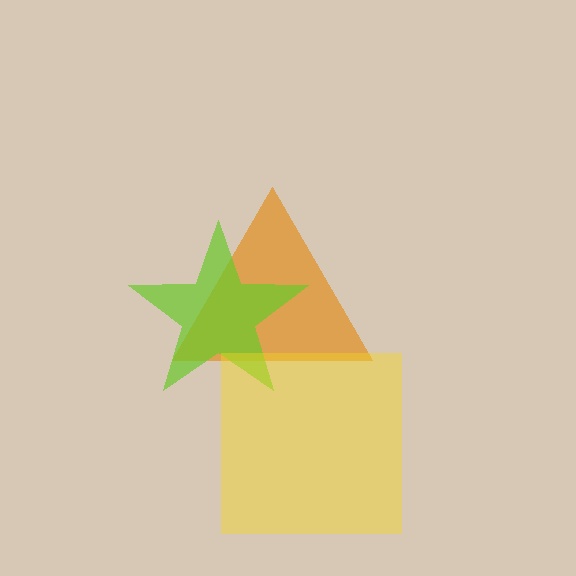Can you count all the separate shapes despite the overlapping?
Yes, there are 3 separate shapes.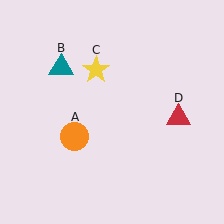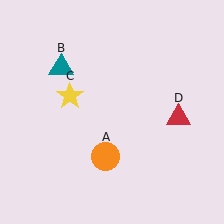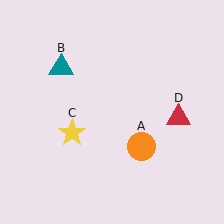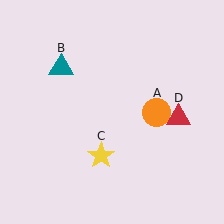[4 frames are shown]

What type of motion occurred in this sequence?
The orange circle (object A), yellow star (object C) rotated counterclockwise around the center of the scene.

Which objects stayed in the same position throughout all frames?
Teal triangle (object B) and red triangle (object D) remained stationary.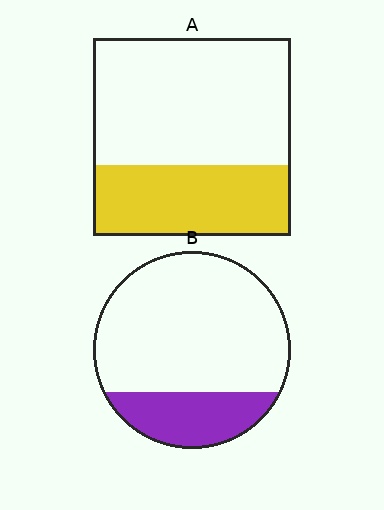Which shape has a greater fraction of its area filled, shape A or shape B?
Shape A.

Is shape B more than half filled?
No.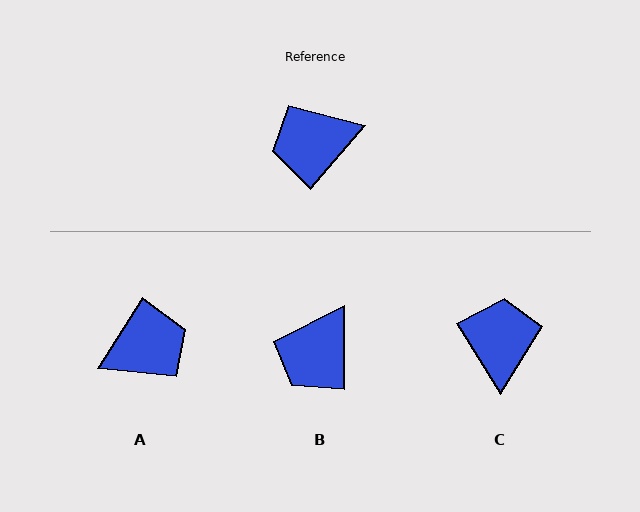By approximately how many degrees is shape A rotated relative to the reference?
Approximately 172 degrees clockwise.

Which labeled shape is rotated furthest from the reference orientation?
A, about 172 degrees away.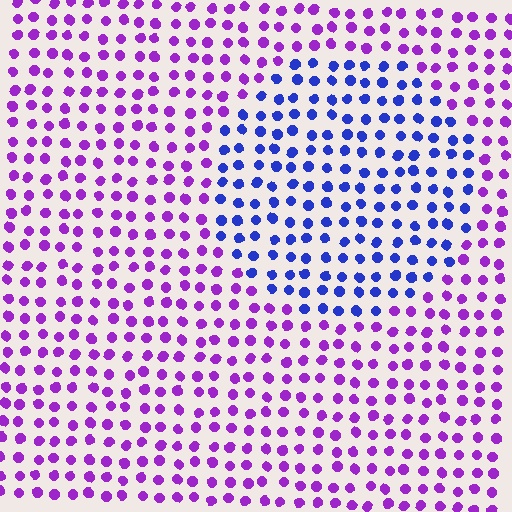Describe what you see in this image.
The image is filled with small purple elements in a uniform arrangement. A circle-shaped region is visible where the elements are tinted to a slightly different hue, forming a subtle color boundary.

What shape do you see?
I see a circle.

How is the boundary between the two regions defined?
The boundary is defined purely by a slight shift in hue (about 50 degrees). Spacing, size, and orientation are identical on both sides.